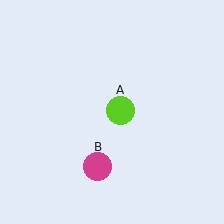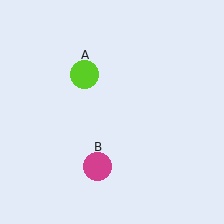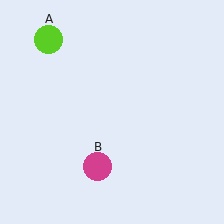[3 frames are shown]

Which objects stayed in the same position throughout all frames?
Magenta circle (object B) remained stationary.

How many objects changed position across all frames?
1 object changed position: lime circle (object A).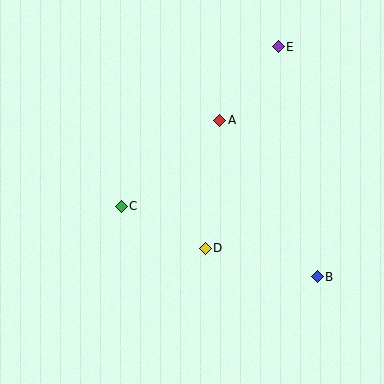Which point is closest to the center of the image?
Point D at (205, 248) is closest to the center.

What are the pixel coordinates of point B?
Point B is at (317, 277).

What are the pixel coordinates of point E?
Point E is at (278, 47).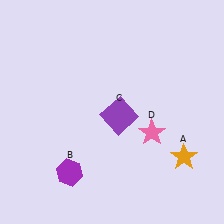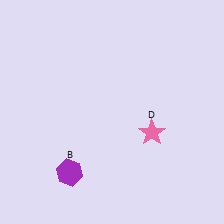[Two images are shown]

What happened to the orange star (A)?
The orange star (A) was removed in Image 2. It was in the bottom-right area of Image 1.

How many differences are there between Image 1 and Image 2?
There are 2 differences between the two images.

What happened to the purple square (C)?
The purple square (C) was removed in Image 2. It was in the bottom-right area of Image 1.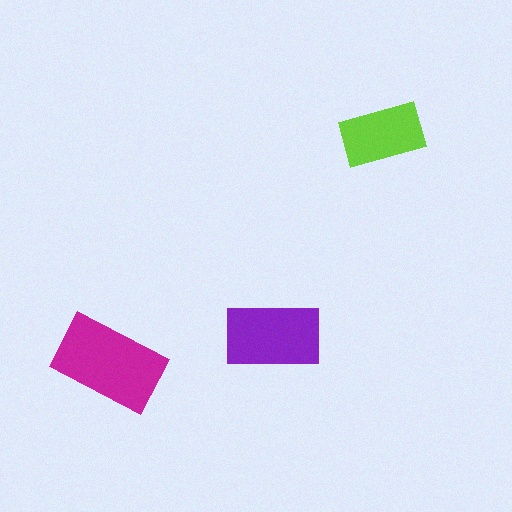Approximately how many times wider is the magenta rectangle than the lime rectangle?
About 1.5 times wider.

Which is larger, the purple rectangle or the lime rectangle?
The purple one.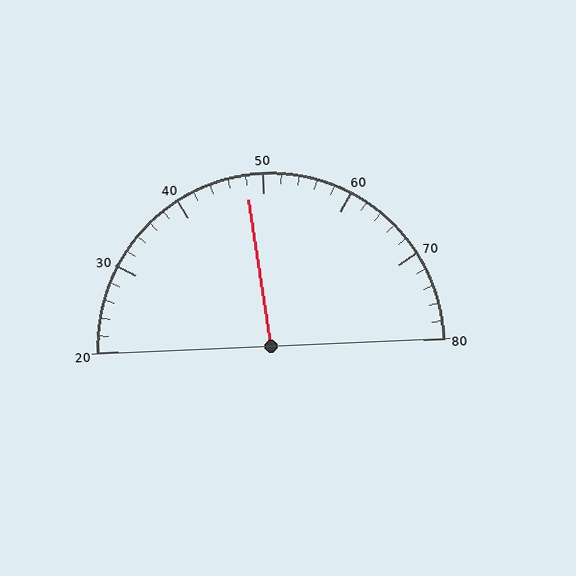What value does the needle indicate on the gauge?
The needle indicates approximately 48.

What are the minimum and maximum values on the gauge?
The gauge ranges from 20 to 80.